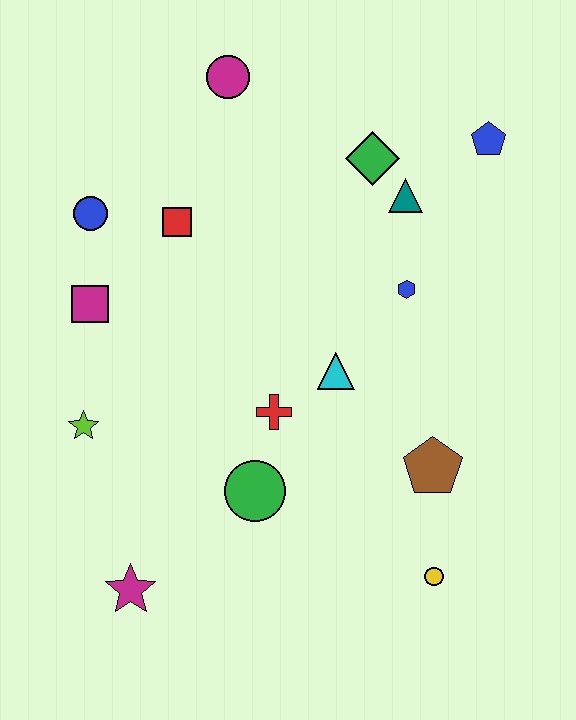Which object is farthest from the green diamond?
The magenta star is farthest from the green diamond.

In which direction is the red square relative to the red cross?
The red square is above the red cross.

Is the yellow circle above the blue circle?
No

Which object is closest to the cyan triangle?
The red cross is closest to the cyan triangle.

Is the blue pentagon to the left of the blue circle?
No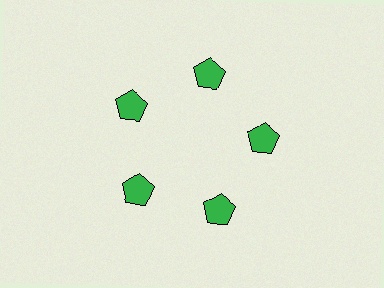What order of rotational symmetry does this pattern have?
This pattern has 5-fold rotational symmetry.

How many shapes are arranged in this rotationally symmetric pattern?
There are 5 shapes, arranged in 5 groups of 1.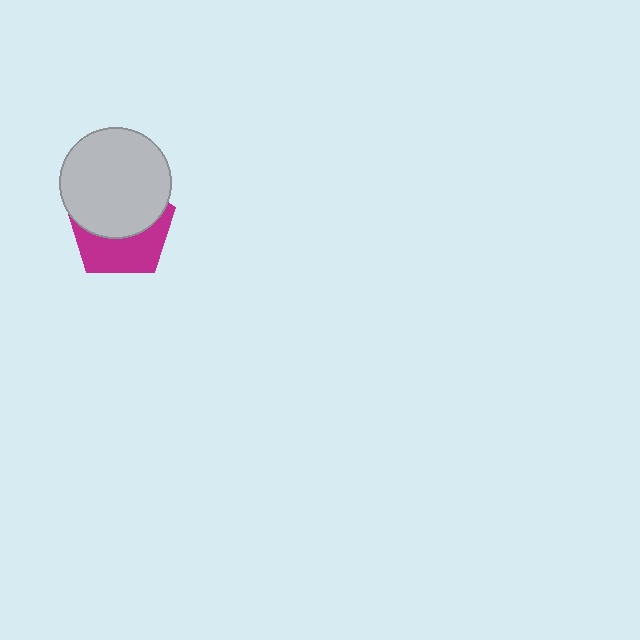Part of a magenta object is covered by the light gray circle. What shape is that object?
It is a pentagon.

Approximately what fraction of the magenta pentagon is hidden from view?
Roughly 55% of the magenta pentagon is hidden behind the light gray circle.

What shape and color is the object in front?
The object in front is a light gray circle.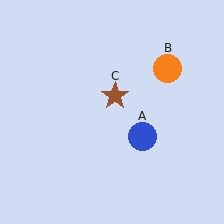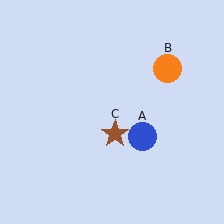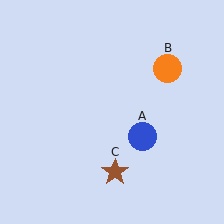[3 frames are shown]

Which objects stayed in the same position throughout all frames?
Blue circle (object A) and orange circle (object B) remained stationary.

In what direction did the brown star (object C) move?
The brown star (object C) moved down.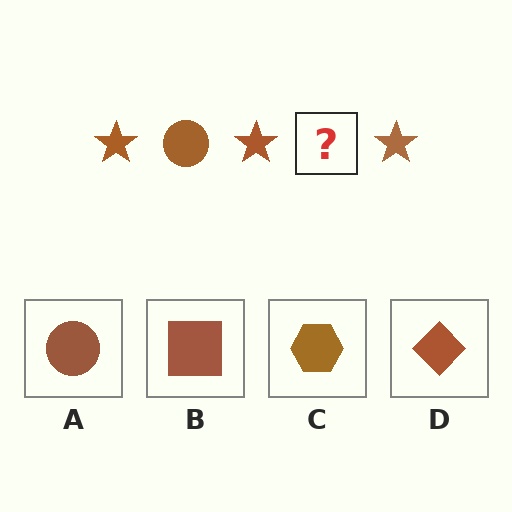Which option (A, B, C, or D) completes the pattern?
A.